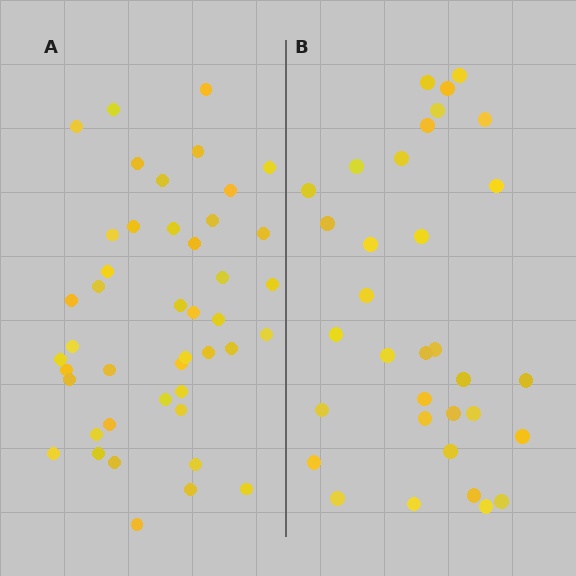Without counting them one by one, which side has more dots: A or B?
Region A (the left region) has more dots.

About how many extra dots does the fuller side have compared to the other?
Region A has roughly 12 or so more dots than region B.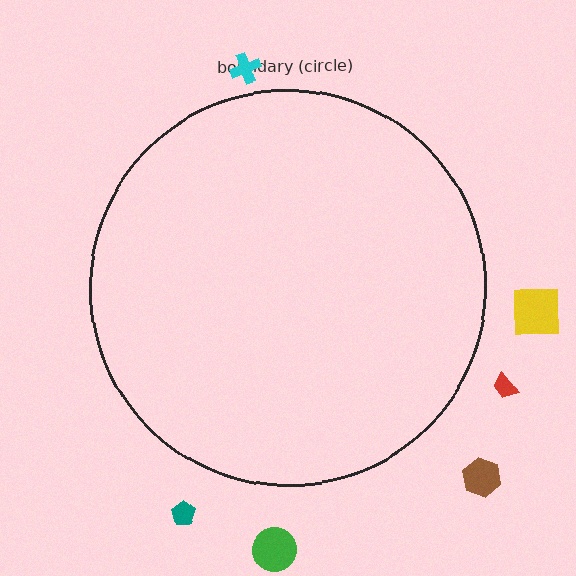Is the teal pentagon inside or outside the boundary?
Outside.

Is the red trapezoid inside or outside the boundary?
Outside.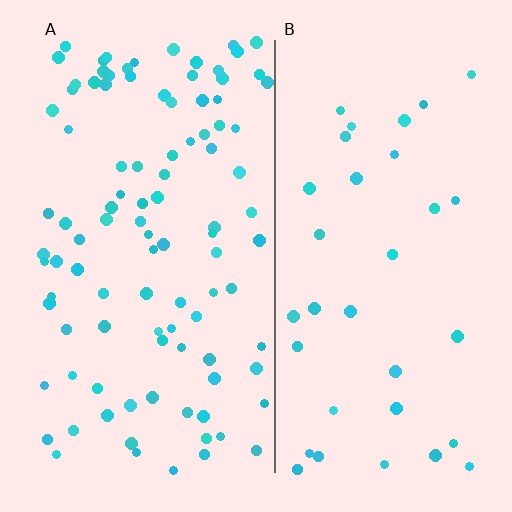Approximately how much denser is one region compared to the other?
Approximately 2.8× — region A over region B.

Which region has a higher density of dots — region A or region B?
A (the left).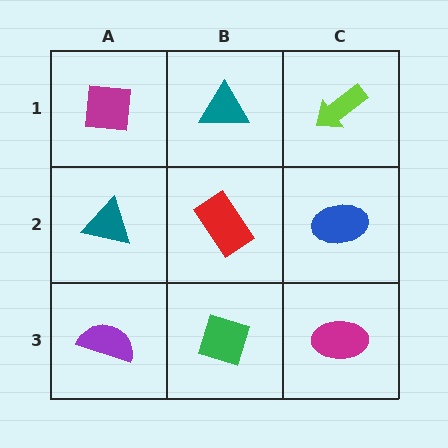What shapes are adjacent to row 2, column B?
A teal triangle (row 1, column B), a green diamond (row 3, column B), a teal triangle (row 2, column A), a blue ellipse (row 2, column C).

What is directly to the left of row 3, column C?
A green diamond.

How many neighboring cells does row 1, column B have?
3.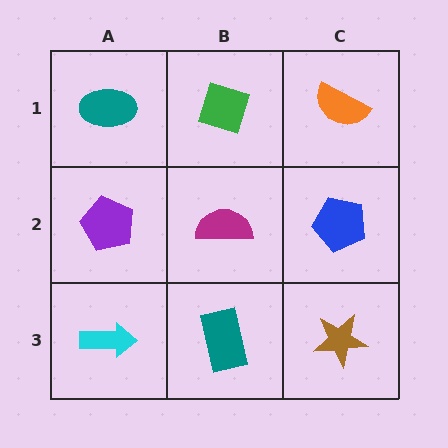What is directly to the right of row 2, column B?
A blue pentagon.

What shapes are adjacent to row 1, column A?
A purple pentagon (row 2, column A), a green diamond (row 1, column B).